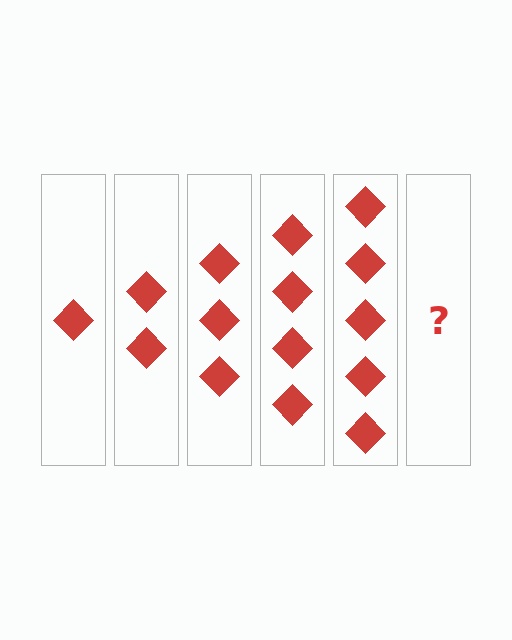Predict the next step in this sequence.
The next step is 6 diamonds.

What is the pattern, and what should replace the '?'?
The pattern is that each step adds one more diamond. The '?' should be 6 diamonds.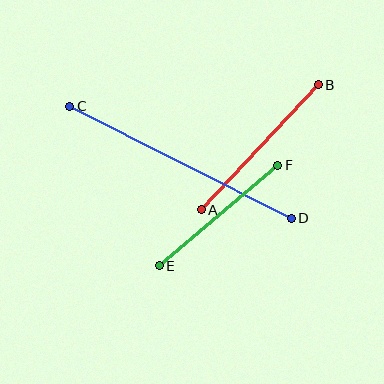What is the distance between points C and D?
The distance is approximately 248 pixels.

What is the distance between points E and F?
The distance is approximately 155 pixels.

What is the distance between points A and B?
The distance is approximately 171 pixels.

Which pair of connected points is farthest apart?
Points C and D are farthest apart.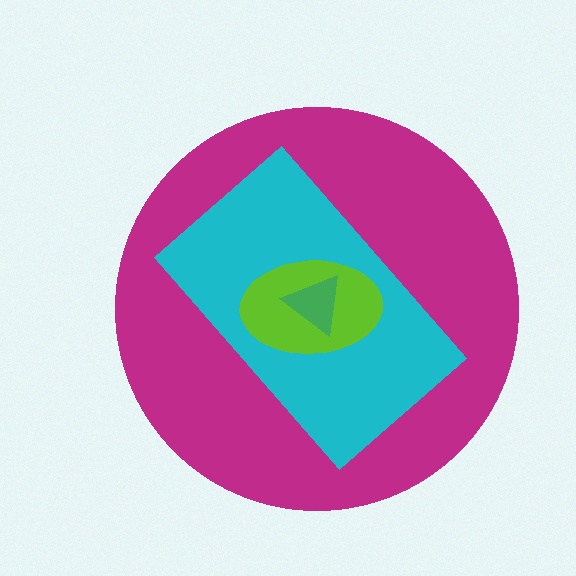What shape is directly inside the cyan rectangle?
The lime ellipse.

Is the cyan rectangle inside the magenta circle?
Yes.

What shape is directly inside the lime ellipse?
The green triangle.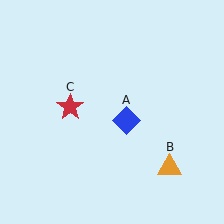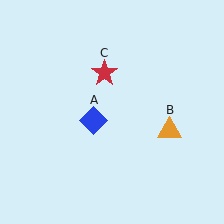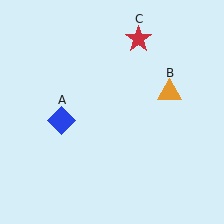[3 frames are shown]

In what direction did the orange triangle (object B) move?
The orange triangle (object B) moved up.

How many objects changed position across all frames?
3 objects changed position: blue diamond (object A), orange triangle (object B), red star (object C).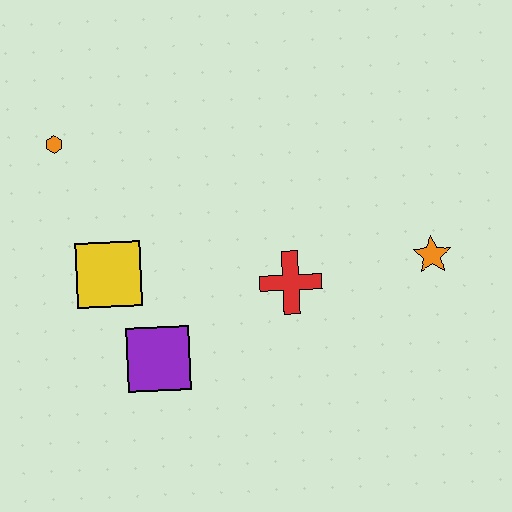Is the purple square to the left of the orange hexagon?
No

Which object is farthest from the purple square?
The orange star is farthest from the purple square.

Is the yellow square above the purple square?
Yes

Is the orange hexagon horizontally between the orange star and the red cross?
No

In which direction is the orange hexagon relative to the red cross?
The orange hexagon is to the left of the red cross.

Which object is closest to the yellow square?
The purple square is closest to the yellow square.